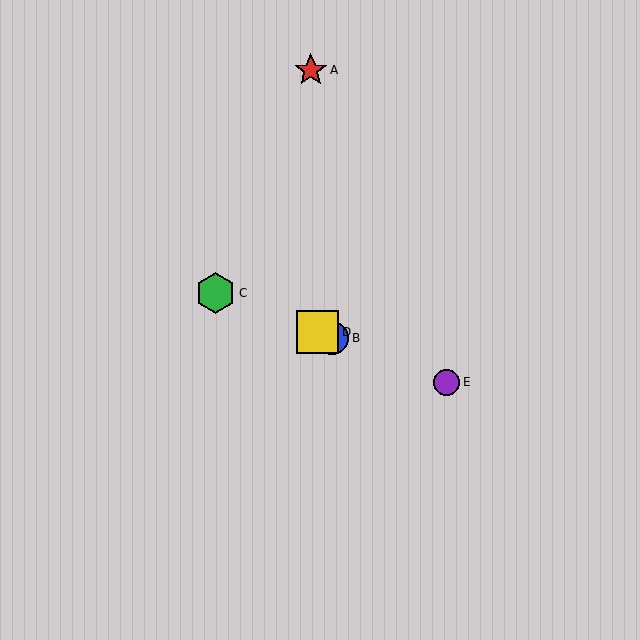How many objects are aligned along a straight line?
4 objects (B, C, D, E) are aligned along a straight line.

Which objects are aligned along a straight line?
Objects B, C, D, E are aligned along a straight line.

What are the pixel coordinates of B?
Object B is at (332, 338).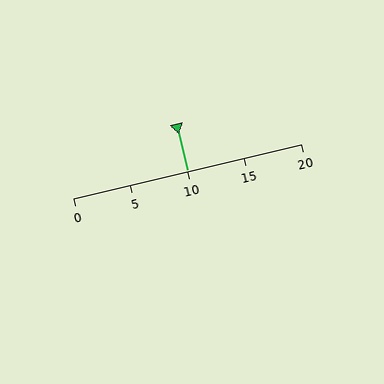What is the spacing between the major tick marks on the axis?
The major ticks are spaced 5 apart.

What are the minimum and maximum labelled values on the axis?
The axis runs from 0 to 20.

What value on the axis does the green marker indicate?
The marker indicates approximately 10.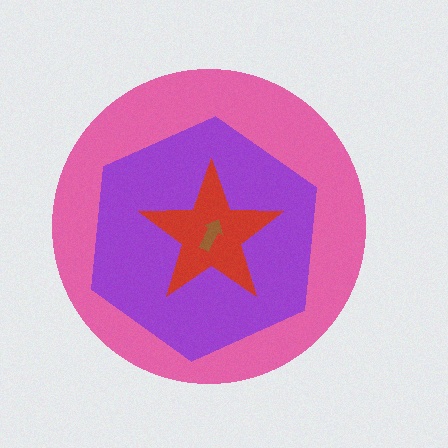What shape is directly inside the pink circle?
The purple hexagon.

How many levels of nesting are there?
4.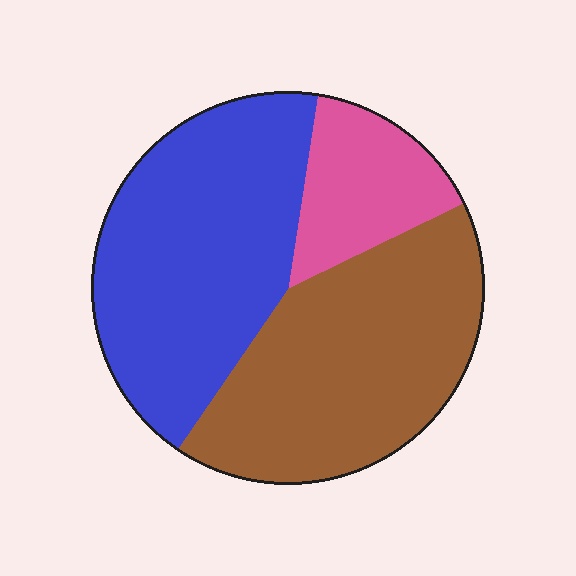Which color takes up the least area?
Pink, at roughly 15%.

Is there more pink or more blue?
Blue.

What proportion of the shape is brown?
Brown covers roughly 40% of the shape.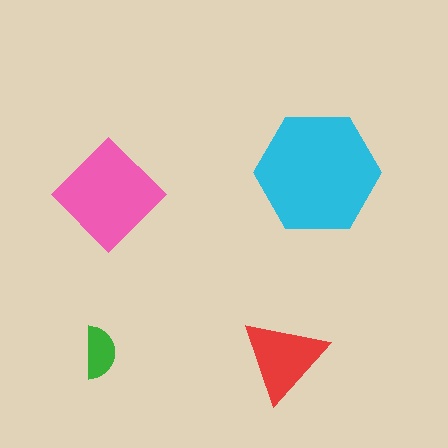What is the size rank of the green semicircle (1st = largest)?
4th.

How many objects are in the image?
There are 4 objects in the image.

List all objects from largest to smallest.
The cyan hexagon, the pink diamond, the red triangle, the green semicircle.